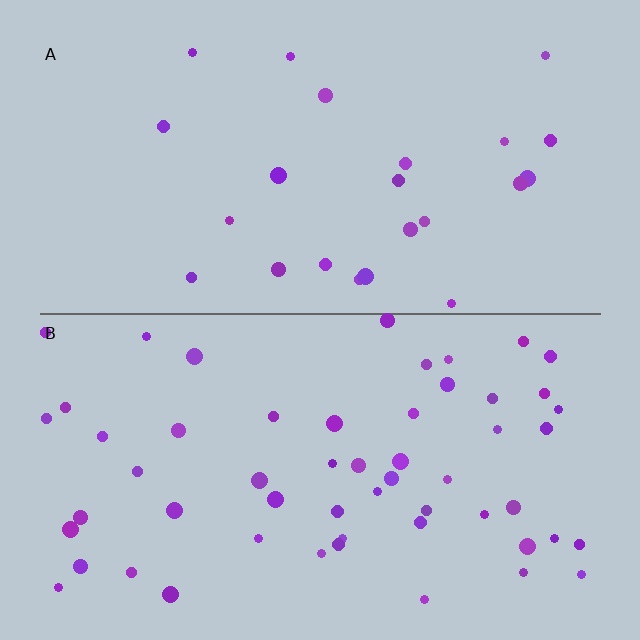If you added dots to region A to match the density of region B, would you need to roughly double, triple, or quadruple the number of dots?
Approximately double.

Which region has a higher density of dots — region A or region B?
B (the bottom).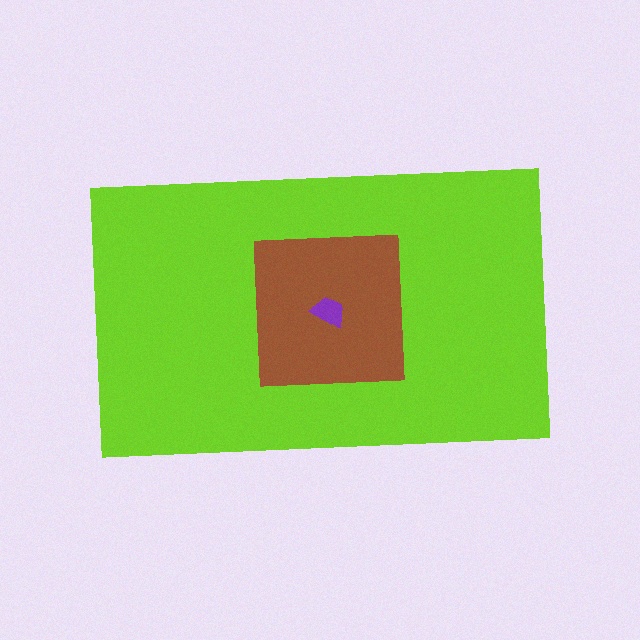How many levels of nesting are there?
3.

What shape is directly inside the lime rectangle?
The brown square.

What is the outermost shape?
The lime rectangle.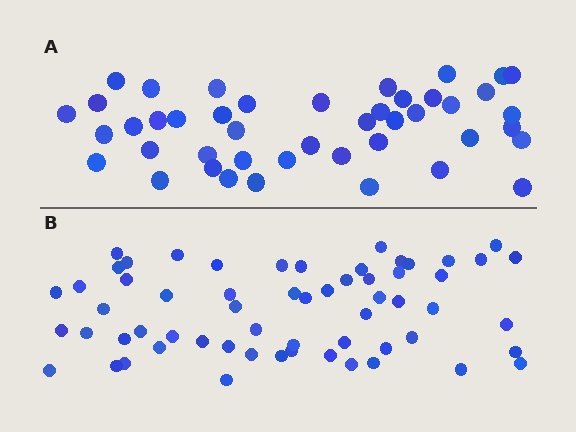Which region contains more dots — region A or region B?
Region B (the bottom region) has more dots.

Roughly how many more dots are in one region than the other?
Region B has approximately 15 more dots than region A.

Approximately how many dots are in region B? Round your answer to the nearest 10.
About 60 dots.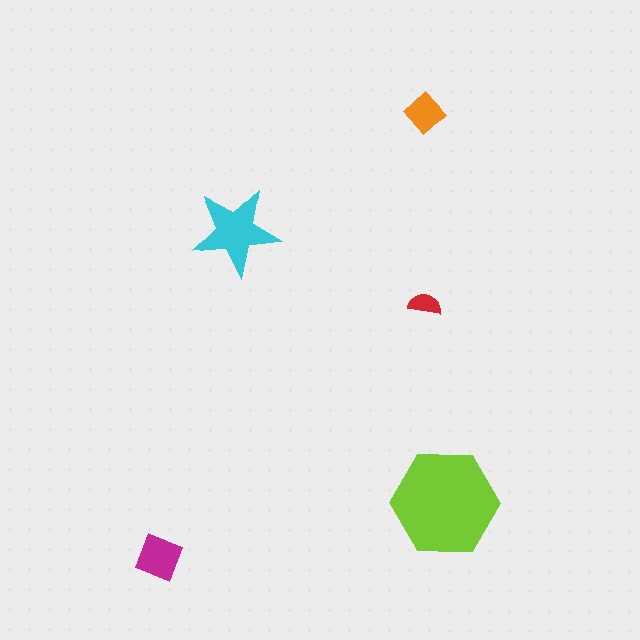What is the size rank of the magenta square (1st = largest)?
3rd.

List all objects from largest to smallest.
The lime hexagon, the cyan star, the magenta square, the orange diamond, the red semicircle.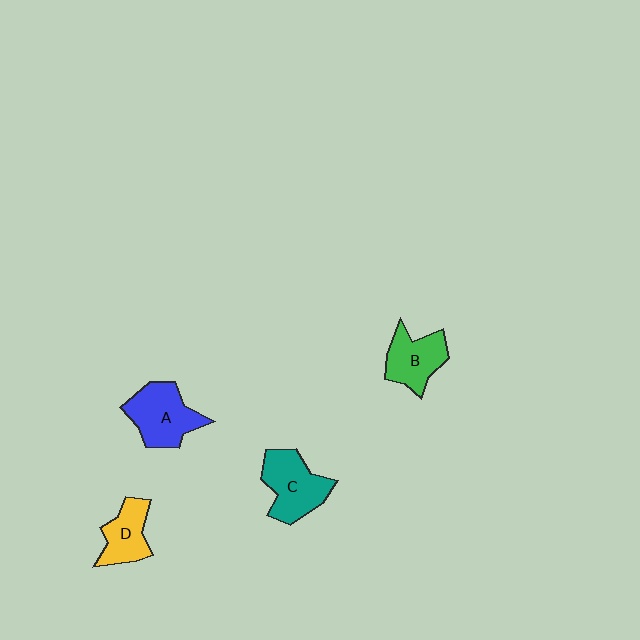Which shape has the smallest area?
Shape D (yellow).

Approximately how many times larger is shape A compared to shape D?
Approximately 1.4 times.